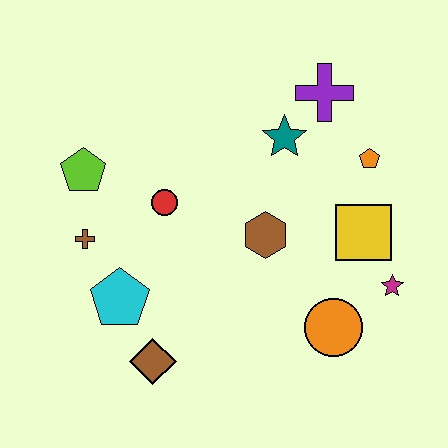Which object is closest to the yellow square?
The magenta star is closest to the yellow square.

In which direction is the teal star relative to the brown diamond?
The teal star is above the brown diamond.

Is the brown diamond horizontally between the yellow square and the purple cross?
No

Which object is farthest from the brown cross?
The magenta star is farthest from the brown cross.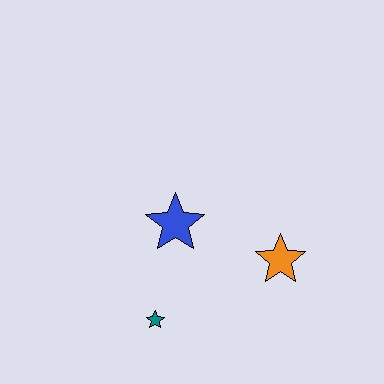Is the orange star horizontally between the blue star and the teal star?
No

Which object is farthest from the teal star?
The orange star is farthest from the teal star.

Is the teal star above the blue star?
No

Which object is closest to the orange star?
The blue star is closest to the orange star.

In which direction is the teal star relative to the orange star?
The teal star is to the left of the orange star.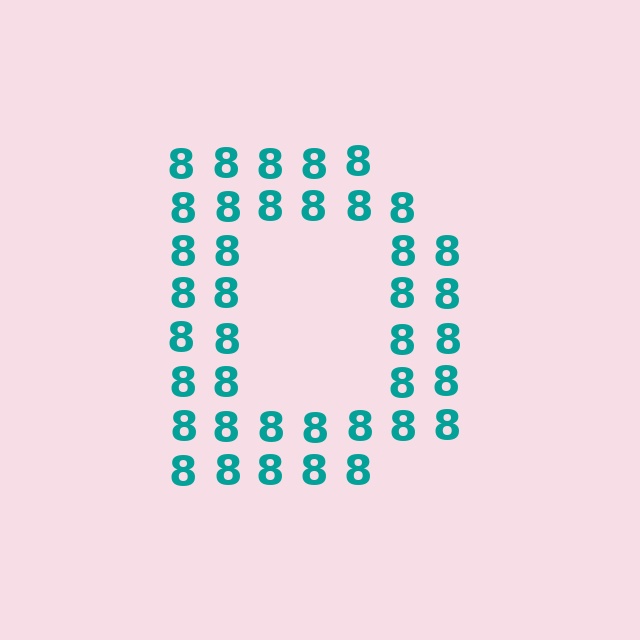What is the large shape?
The large shape is the letter D.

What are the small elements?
The small elements are digit 8's.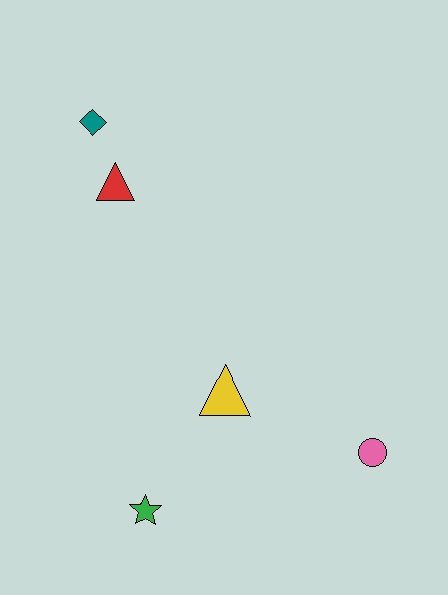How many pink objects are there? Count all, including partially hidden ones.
There is 1 pink object.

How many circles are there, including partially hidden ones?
There is 1 circle.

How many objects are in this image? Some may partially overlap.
There are 5 objects.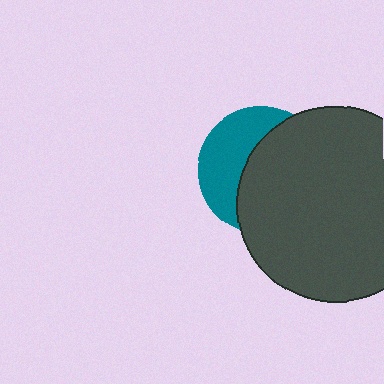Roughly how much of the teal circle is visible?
A small part of it is visible (roughly 40%).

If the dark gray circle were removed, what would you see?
You would see the complete teal circle.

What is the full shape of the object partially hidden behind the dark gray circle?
The partially hidden object is a teal circle.